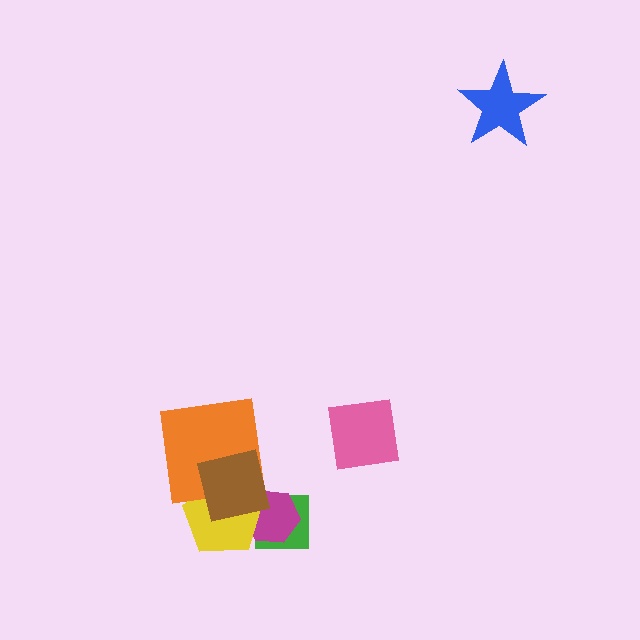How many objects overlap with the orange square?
2 objects overlap with the orange square.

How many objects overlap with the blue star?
0 objects overlap with the blue star.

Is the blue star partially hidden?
No, no other shape covers it.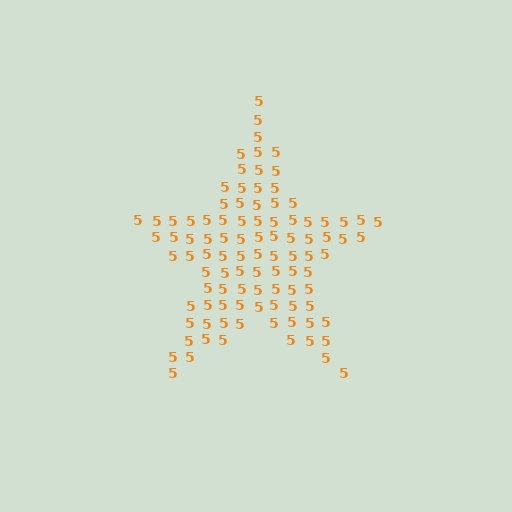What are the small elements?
The small elements are digit 5's.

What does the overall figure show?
The overall figure shows a star.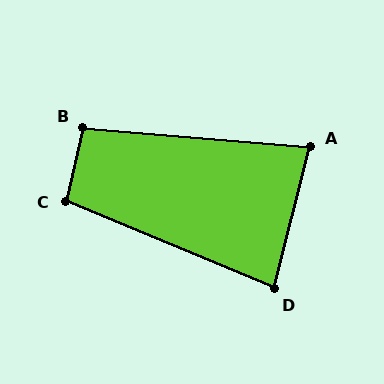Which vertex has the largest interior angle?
C, at approximately 100 degrees.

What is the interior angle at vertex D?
Approximately 82 degrees (acute).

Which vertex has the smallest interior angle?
A, at approximately 80 degrees.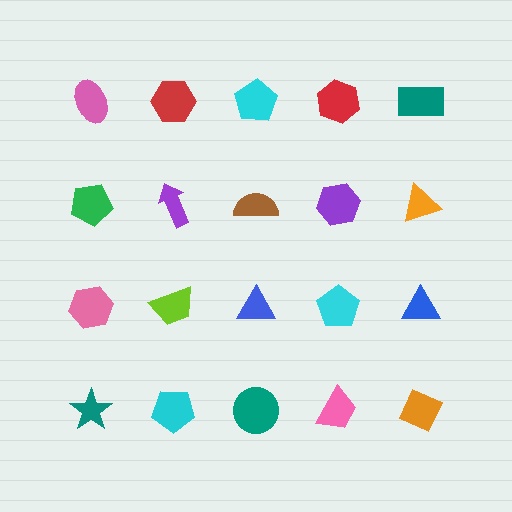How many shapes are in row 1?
5 shapes.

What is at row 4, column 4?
A pink trapezoid.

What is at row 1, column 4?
A red hexagon.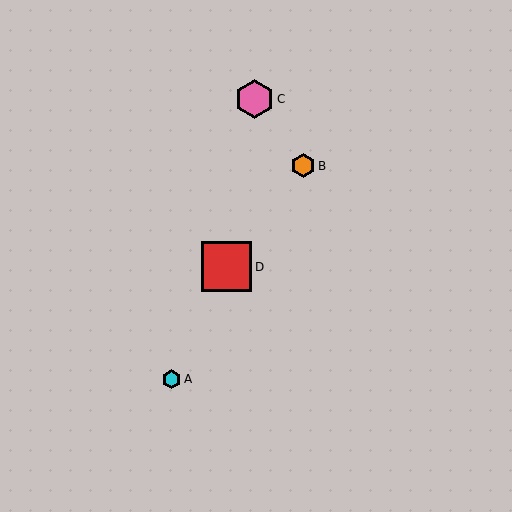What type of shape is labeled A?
Shape A is a cyan hexagon.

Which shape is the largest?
The red square (labeled D) is the largest.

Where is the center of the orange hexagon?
The center of the orange hexagon is at (303, 166).